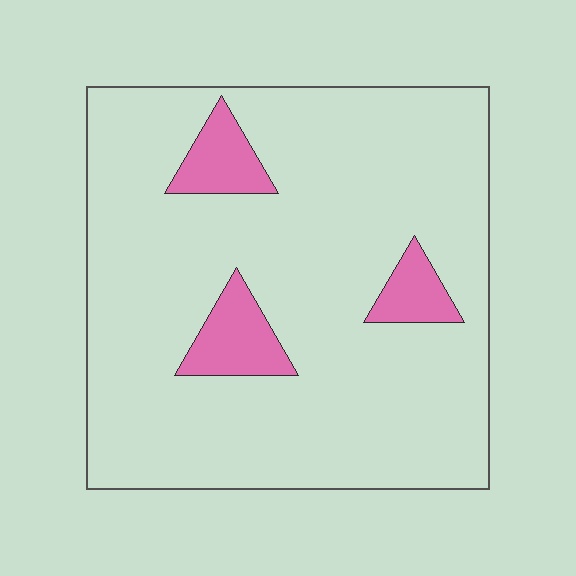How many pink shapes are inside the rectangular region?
3.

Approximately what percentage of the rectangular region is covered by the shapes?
Approximately 10%.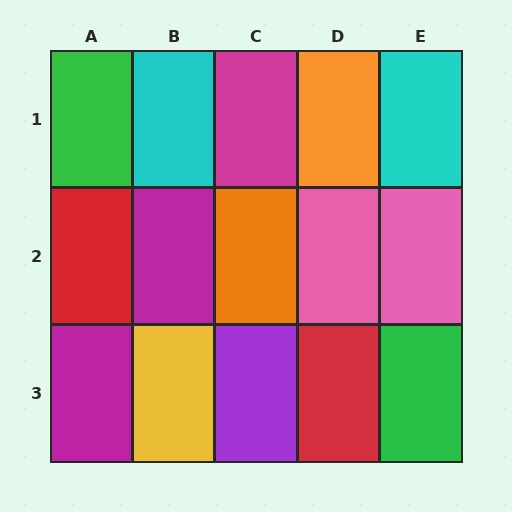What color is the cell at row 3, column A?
Magenta.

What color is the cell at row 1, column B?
Cyan.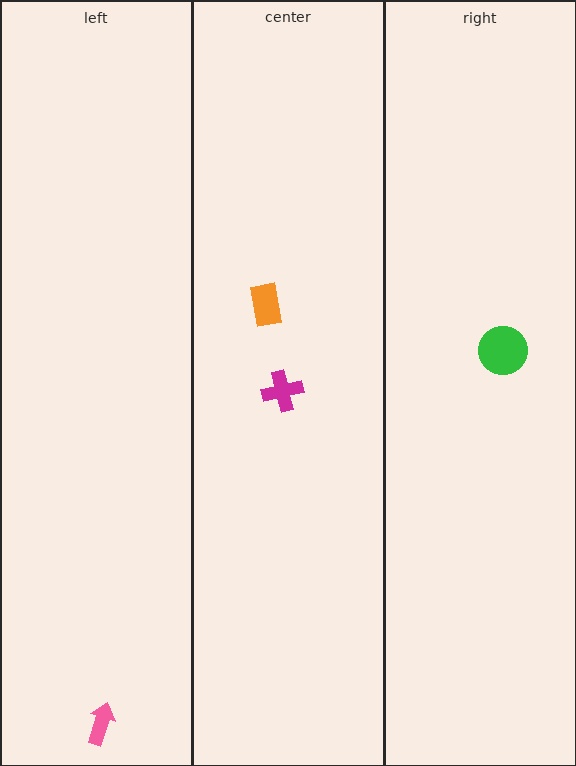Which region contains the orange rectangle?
The center region.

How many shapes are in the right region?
1.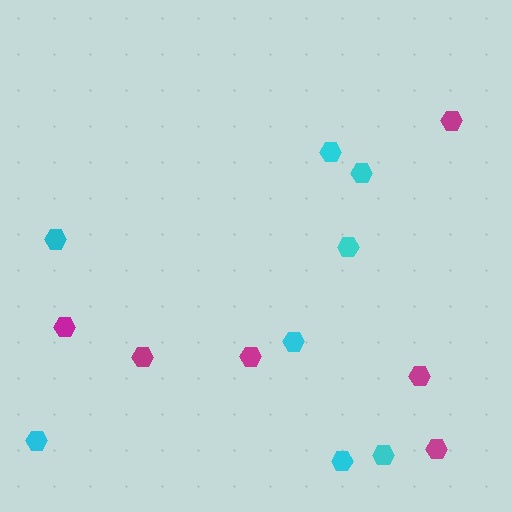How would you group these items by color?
There are 2 groups: one group of cyan hexagons (8) and one group of magenta hexagons (6).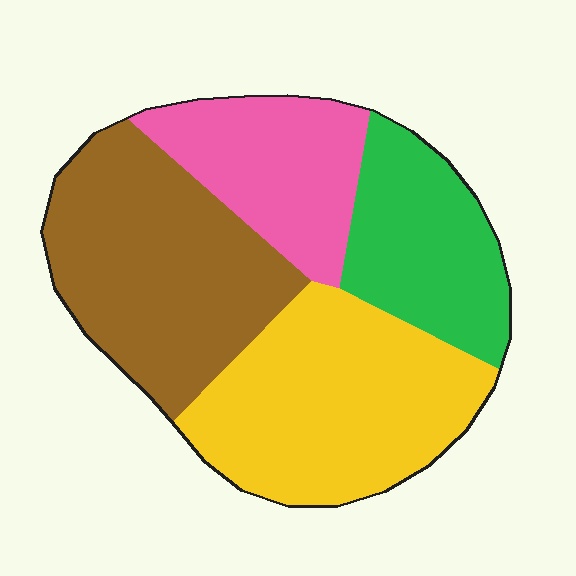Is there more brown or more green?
Brown.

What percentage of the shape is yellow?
Yellow takes up about one third (1/3) of the shape.